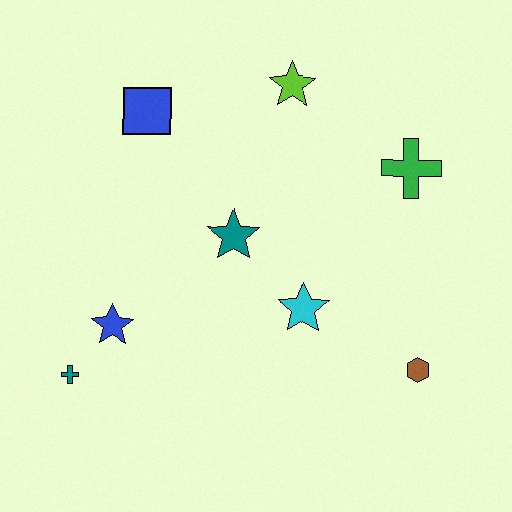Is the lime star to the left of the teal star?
No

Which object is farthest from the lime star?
The teal cross is farthest from the lime star.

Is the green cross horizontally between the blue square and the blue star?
No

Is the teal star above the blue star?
Yes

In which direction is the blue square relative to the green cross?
The blue square is to the left of the green cross.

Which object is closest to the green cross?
The lime star is closest to the green cross.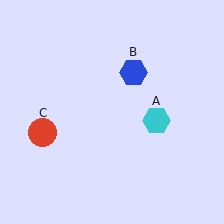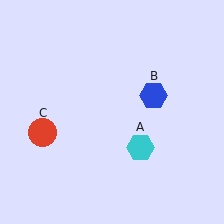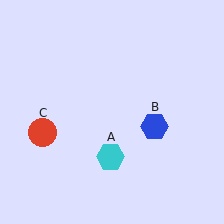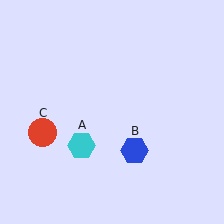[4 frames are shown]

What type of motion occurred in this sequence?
The cyan hexagon (object A), blue hexagon (object B) rotated clockwise around the center of the scene.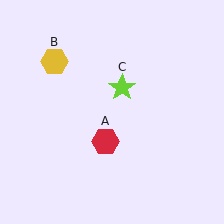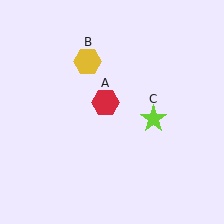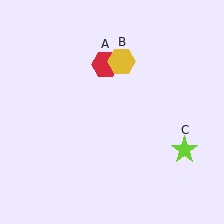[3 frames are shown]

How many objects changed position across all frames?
3 objects changed position: red hexagon (object A), yellow hexagon (object B), lime star (object C).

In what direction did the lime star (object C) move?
The lime star (object C) moved down and to the right.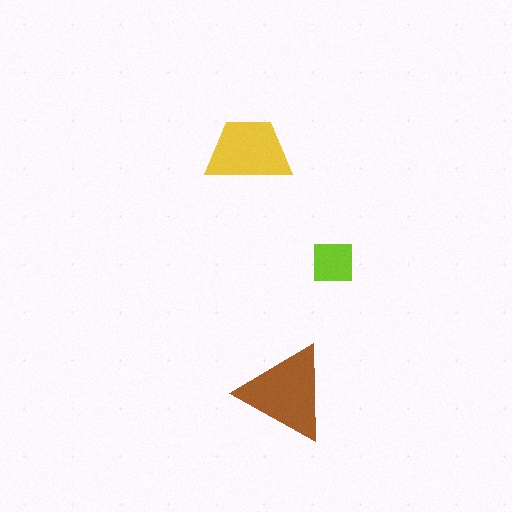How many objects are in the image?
There are 3 objects in the image.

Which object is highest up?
The yellow trapezoid is topmost.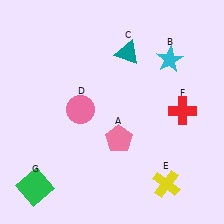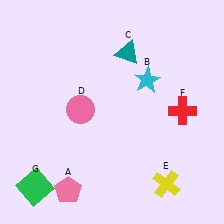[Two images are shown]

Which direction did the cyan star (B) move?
The cyan star (B) moved left.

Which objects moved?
The objects that moved are: the pink pentagon (A), the cyan star (B).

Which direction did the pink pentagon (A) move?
The pink pentagon (A) moved down.